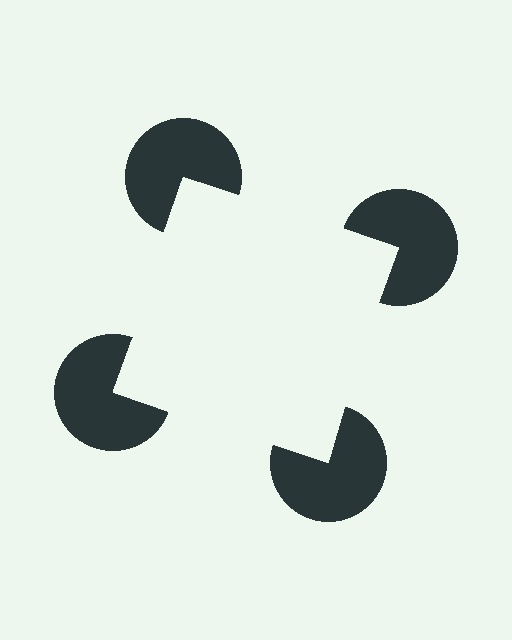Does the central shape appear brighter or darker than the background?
It typically appears slightly brighter than the background, even though no actual brightness change is drawn.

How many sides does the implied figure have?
4 sides.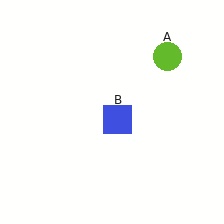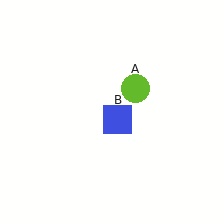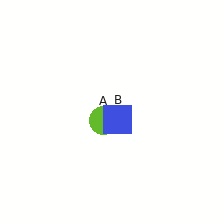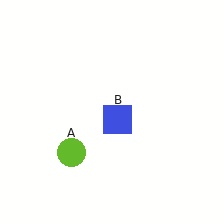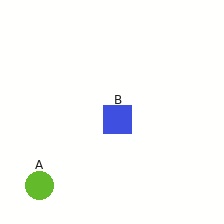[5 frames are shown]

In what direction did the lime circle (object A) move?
The lime circle (object A) moved down and to the left.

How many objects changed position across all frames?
1 object changed position: lime circle (object A).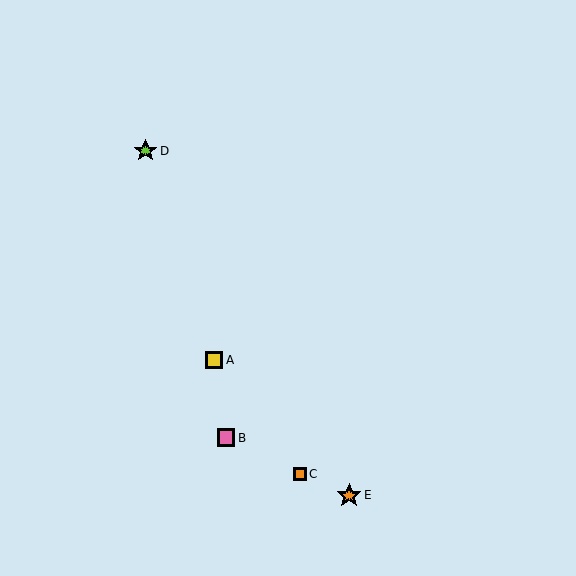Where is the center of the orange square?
The center of the orange square is at (300, 474).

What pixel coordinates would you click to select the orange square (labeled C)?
Click at (300, 474) to select the orange square C.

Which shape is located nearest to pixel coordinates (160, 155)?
The lime star (labeled D) at (146, 151) is nearest to that location.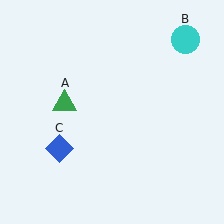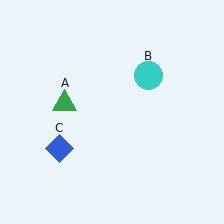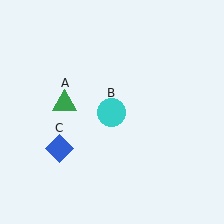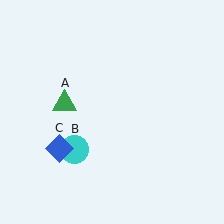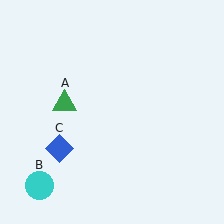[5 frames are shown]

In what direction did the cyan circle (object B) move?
The cyan circle (object B) moved down and to the left.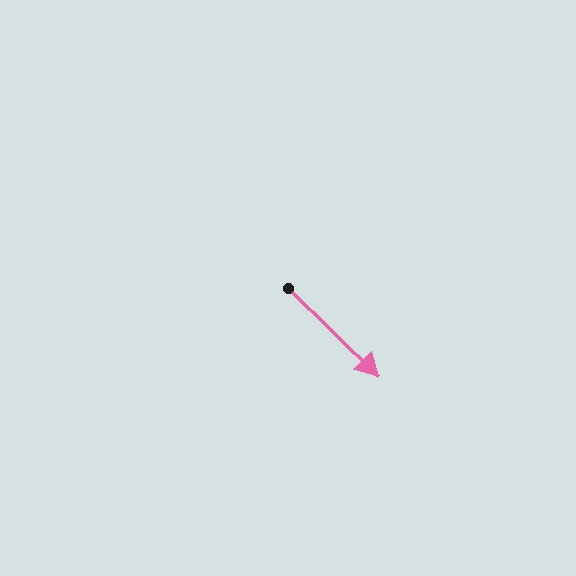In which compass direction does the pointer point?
Southeast.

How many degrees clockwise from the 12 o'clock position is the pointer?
Approximately 134 degrees.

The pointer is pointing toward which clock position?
Roughly 4 o'clock.